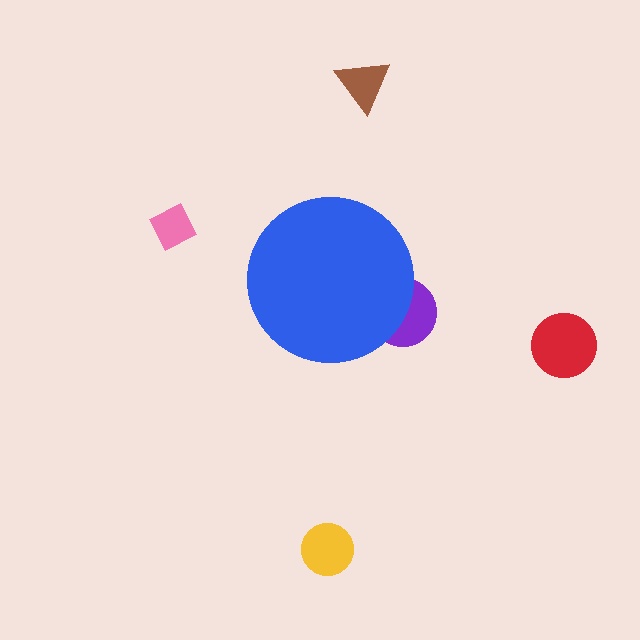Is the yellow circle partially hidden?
No, the yellow circle is fully visible.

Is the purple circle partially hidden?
Yes, the purple circle is partially hidden behind the blue circle.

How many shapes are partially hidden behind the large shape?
1 shape is partially hidden.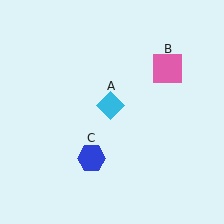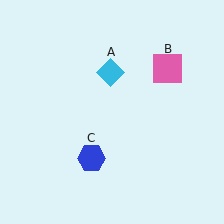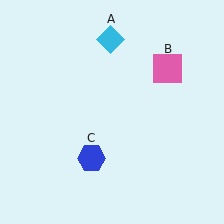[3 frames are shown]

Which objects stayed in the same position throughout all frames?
Pink square (object B) and blue hexagon (object C) remained stationary.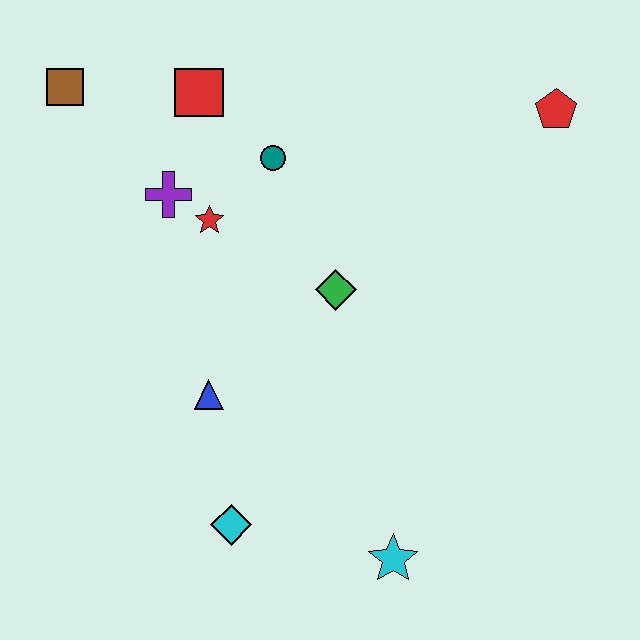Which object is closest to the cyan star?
The cyan diamond is closest to the cyan star.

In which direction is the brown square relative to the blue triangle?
The brown square is above the blue triangle.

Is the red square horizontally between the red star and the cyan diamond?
No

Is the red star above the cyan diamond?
Yes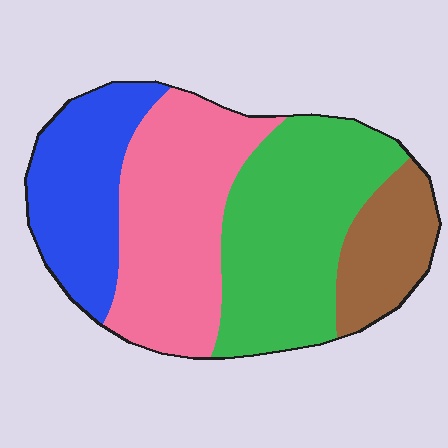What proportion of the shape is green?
Green covers about 35% of the shape.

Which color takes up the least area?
Brown, at roughly 15%.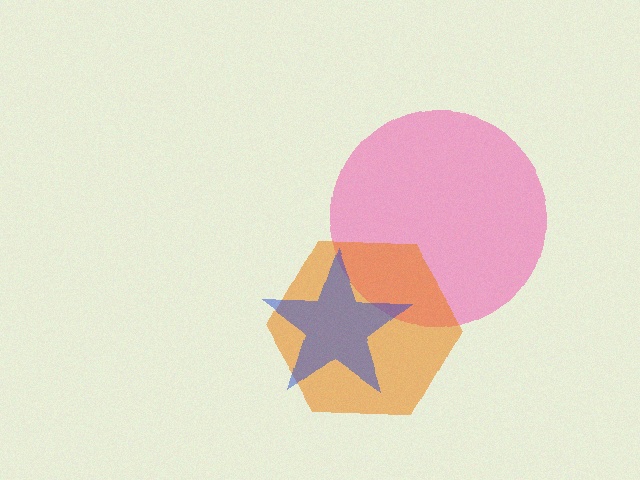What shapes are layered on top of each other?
The layered shapes are: a pink circle, an orange hexagon, a blue star.